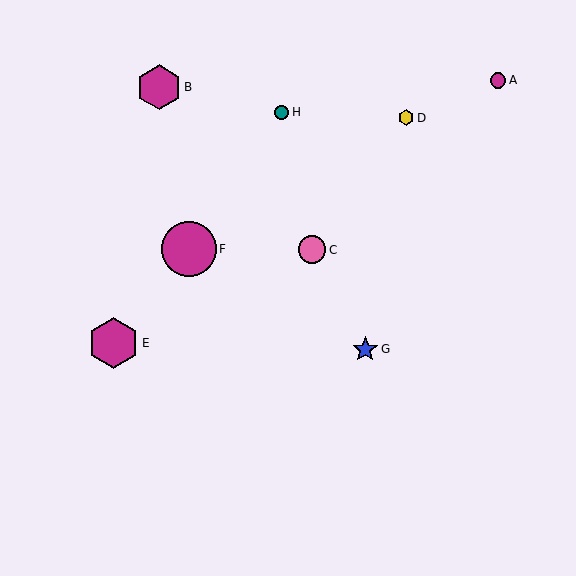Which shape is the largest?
The magenta circle (labeled F) is the largest.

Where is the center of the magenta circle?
The center of the magenta circle is at (189, 249).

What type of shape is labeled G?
Shape G is a blue star.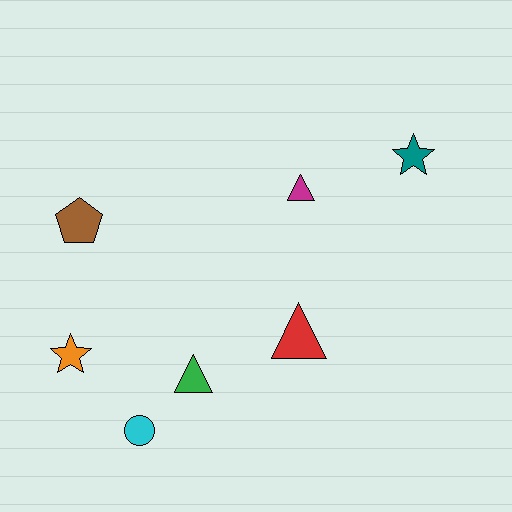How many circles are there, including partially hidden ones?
There is 1 circle.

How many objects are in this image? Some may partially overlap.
There are 7 objects.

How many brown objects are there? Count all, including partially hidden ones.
There is 1 brown object.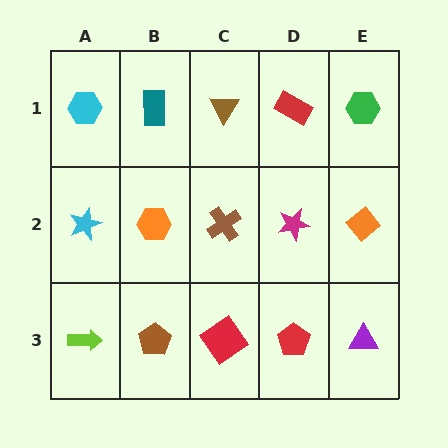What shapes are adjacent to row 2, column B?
A teal rectangle (row 1, column B), a brown pentagon (row 3, column B), a cyan star (row 2, column A), a brown cross (row 2, column C).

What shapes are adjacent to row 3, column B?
An orange hexagon (row 2, column B), a lime arrow (row 3, column A), a red diamond (row 3, column C).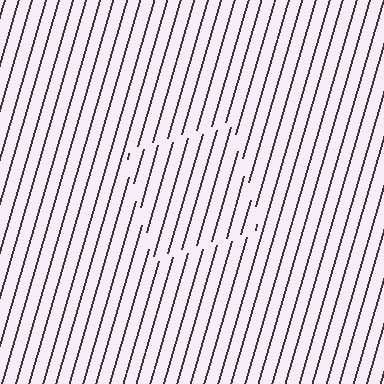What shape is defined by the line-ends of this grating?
An illusory square. The interior of the shape contains the same grating, shifted by half a period — the contour is defined by the phase discontinuity where line-ends from the inner and outer gratings abut.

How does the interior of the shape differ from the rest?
The interior of the shape contains the same grating, shifted by half a period — the contour is defined by the phase discontinuity where line-ends from the inner and outer gratings abut.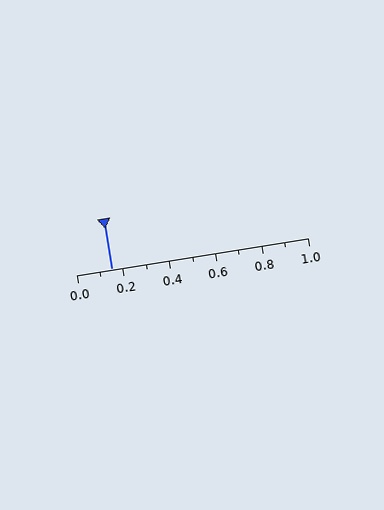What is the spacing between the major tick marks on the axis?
The major ticks are spaced 0.2 apart.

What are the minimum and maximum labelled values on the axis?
The axis runs from 0.0 to 1.0.